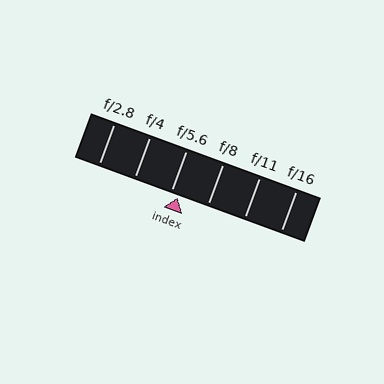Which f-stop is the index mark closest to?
The index mark is closest to f/5.6.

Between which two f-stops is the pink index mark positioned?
The index mark is between f/5.6 and f/8.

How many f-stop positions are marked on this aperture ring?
There are 6 f-stop positions marked.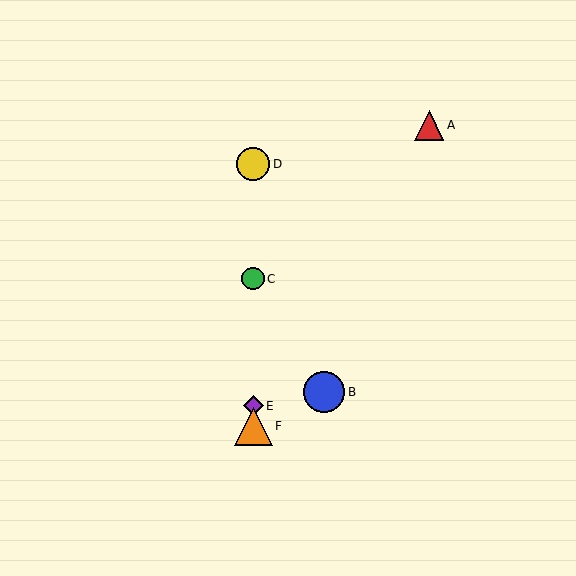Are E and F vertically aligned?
Yes, both are at x≈253.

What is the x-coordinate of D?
Object D is at x≈253.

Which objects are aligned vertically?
Objects C, D, E, F are aligned vertically.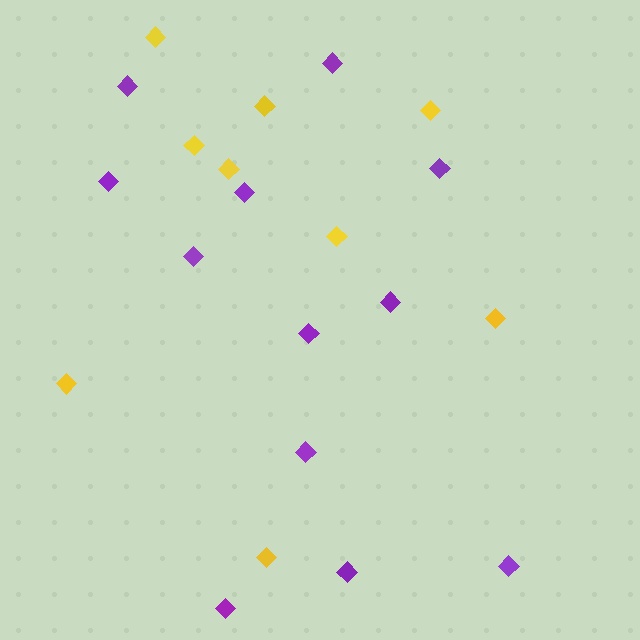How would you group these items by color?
There are 2 groups: one group of purple diamonds (12) and one group of yellow diamonds (9).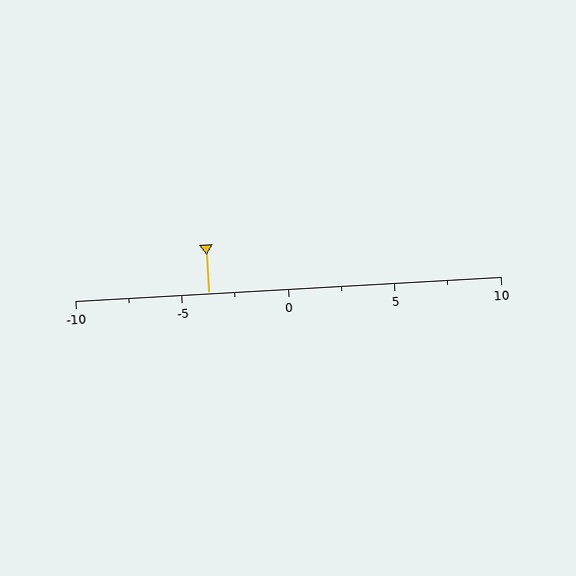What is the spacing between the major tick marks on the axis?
The major ticks are spaced 5 apart.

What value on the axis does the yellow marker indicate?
The marker indicates approximately -3.8.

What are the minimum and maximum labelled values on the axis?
The axis runs from -10 to 10.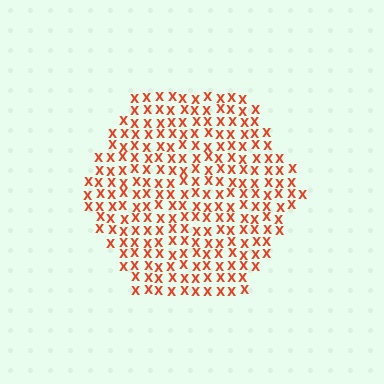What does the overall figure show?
The overall figure shows a hexagon.